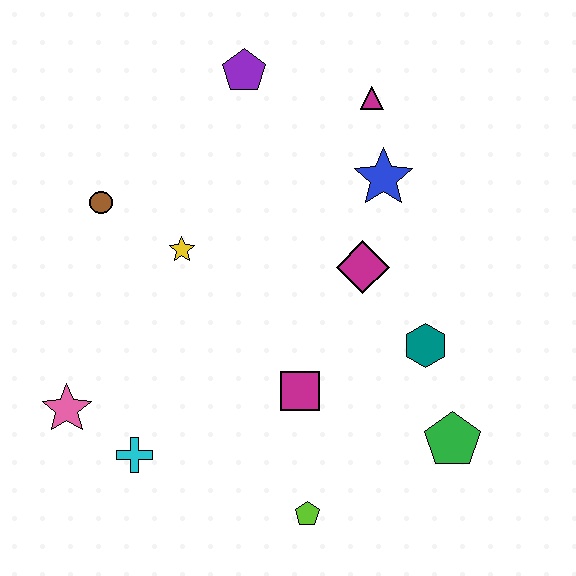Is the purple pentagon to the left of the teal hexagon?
Yes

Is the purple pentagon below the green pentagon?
No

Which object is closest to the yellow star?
The brown circle is closest to the yellow star.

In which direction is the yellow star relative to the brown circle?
The yellow star is to the right of the brown circle.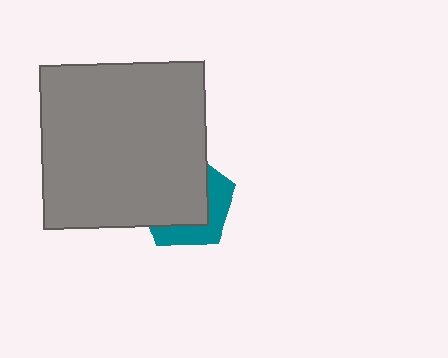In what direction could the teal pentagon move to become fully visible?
The teal pentagon could move toward the lower-right. That would shift it out from behind the gray square entirely.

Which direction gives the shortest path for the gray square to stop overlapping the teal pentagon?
Moving toward the upper-left gives the shortest separation.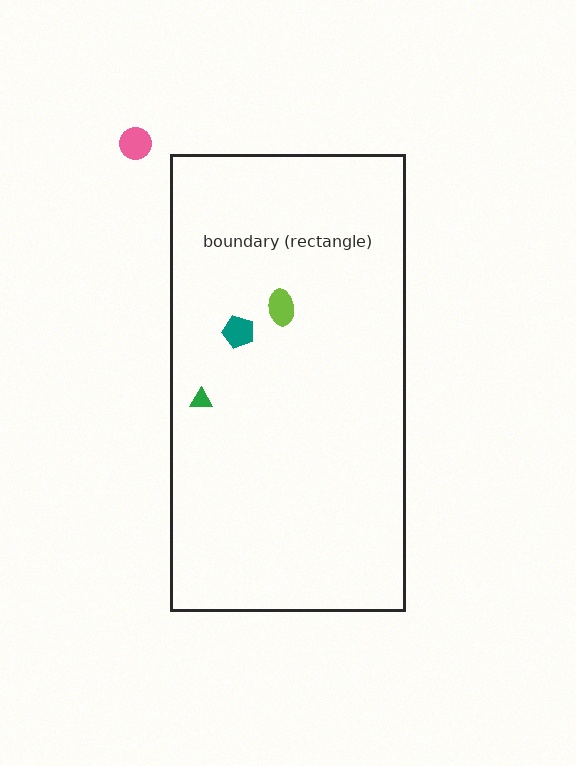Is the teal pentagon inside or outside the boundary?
Inside.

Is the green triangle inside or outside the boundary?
Inside.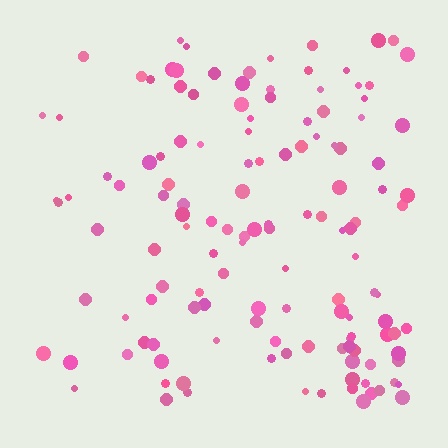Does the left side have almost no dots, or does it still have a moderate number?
Still a moderate number, just noticeably fewer than the right.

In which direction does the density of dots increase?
From left to right, with the right side densest.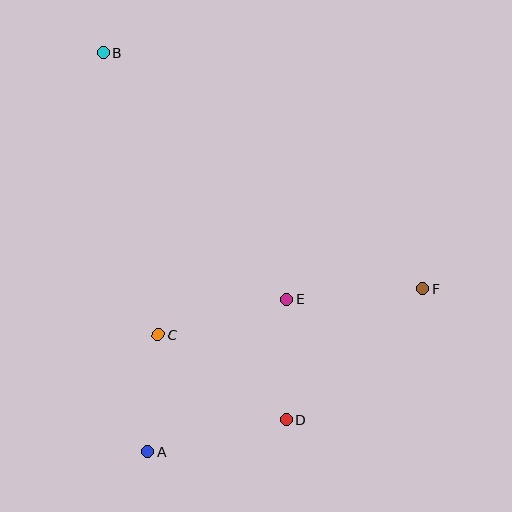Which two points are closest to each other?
Points A and C are closest to each other.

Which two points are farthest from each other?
Points B and D are farthest from each other.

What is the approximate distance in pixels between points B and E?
The distance between B and E is approximately 307 pixels.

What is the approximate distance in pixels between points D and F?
The distance between D and F is approximately 189 pixels.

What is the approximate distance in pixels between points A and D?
The distance between A and D is approximately 142 pixels.